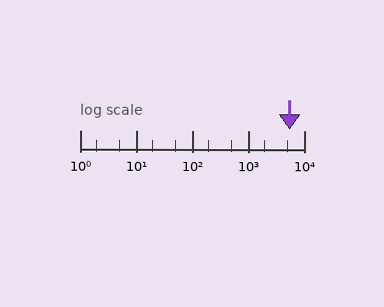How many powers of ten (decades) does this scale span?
The scale spans 4 decades, from 1 to 10000.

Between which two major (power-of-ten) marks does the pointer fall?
The pointer is between 1000 and 10000.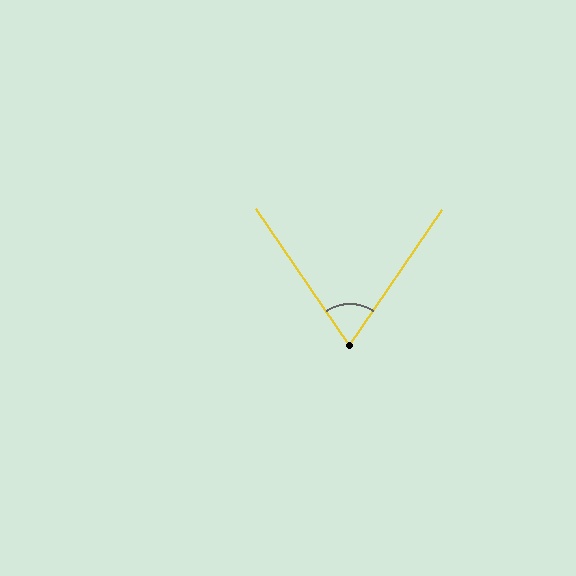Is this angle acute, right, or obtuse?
It is acute.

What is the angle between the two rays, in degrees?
Approximately 69 degrees.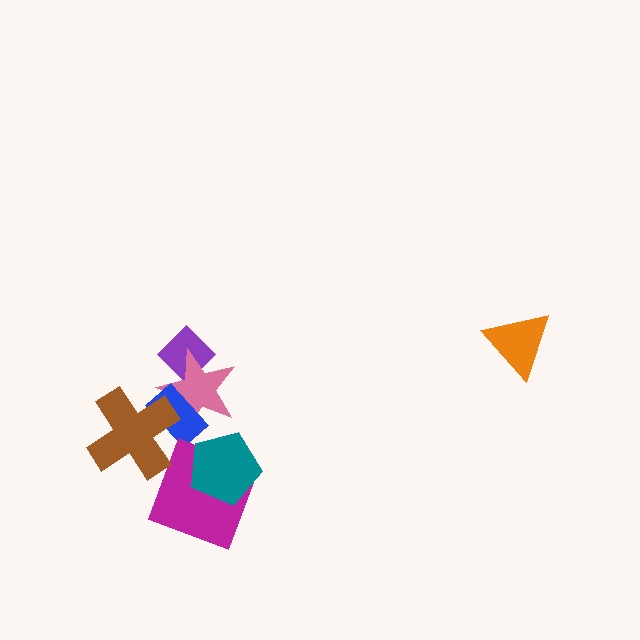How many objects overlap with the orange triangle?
0 objects overlap with the orange triangle.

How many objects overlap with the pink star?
3 objects overlap with the pink star.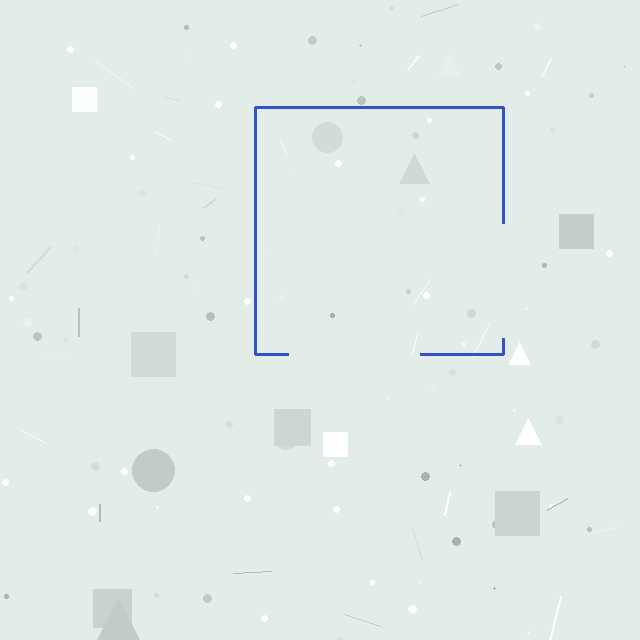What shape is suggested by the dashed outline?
The dashed outline suggests a square.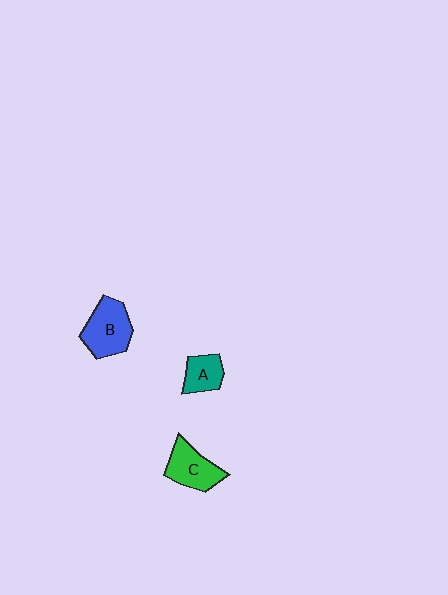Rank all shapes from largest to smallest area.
From largest to smallest: B (blue), C (green), A (teal).